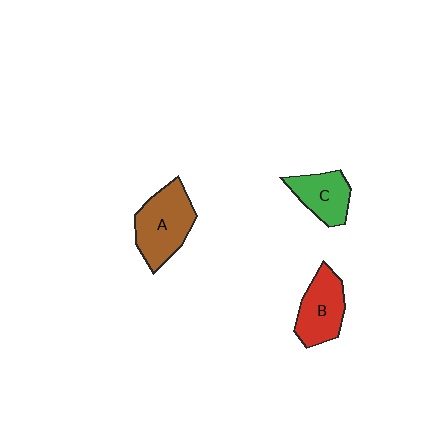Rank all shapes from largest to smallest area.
From largest to smallest: A (brown), B (red), C (green).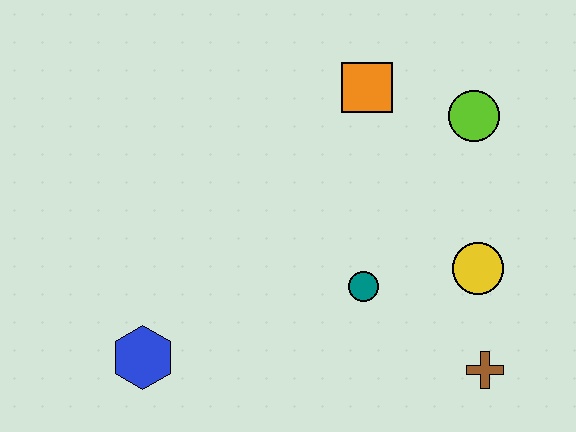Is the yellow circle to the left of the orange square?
No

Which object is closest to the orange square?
The lime circle is closest to the orange square.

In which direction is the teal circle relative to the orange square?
The teal circle is below the orange square.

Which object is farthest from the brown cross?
The blue hexagon is farthest from the brown cross.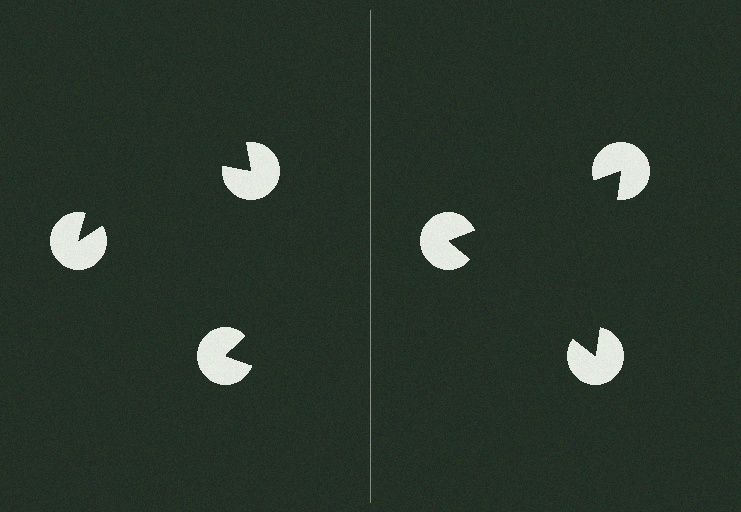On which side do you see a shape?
An illusory triangle appears on the right side. On the left side the wedge cuts are rotated, so no coherent shape forms.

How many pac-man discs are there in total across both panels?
6 — 3 on each side.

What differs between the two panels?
The pac-man discs are positioned identically on both sides; only the wedge orientations differ. On the right they align to a triangle; on the left they are misaligned.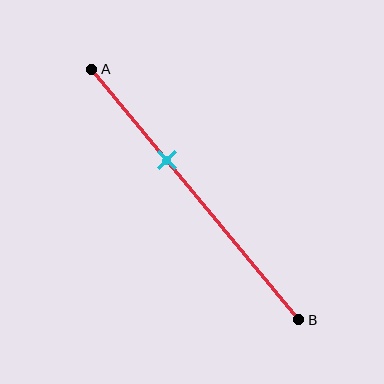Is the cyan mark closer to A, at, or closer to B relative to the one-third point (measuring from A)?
The cyan mark is approximately at the one-third point of segment AB.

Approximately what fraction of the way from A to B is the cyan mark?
The cyan mark is approximately 35% of the way from A to B.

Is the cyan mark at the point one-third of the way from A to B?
Yes, the mark is approximately at the one-third point.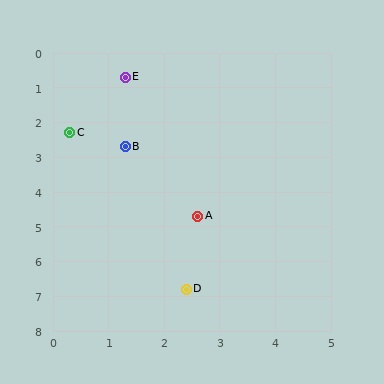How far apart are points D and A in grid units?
Points D and A are about 2.1 grid units apart.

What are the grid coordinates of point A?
Point A is at approximately (2.6, 4.7).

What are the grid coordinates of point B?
Point B is at approximately (1.3, 2.7).